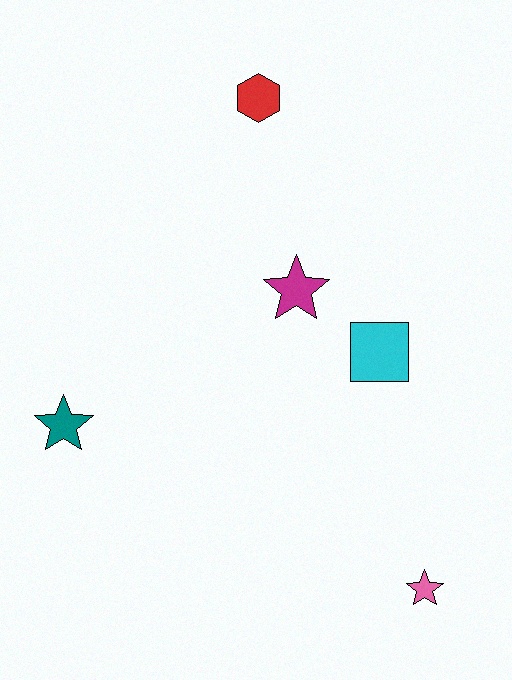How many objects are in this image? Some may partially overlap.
There are 5 objects.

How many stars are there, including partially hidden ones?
There are 3 stars.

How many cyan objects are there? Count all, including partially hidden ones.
There is 1 cyan object.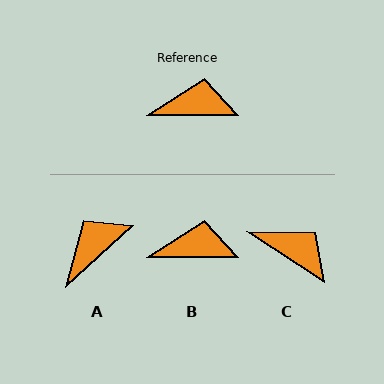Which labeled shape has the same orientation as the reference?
B.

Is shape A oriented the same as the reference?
No, it is off by about 43 degrees.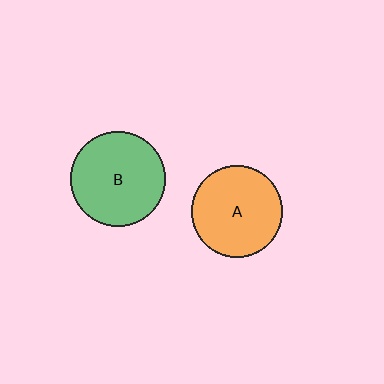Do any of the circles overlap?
No, none of the circles overlap.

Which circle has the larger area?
Circle B (green).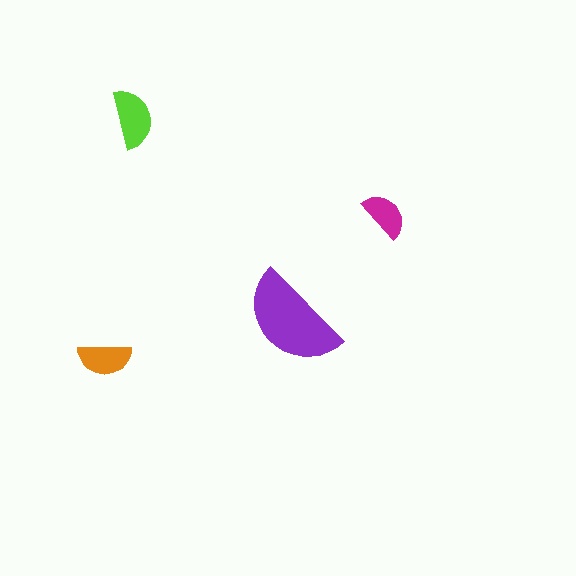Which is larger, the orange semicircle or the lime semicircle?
The lime one.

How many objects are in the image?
There are 4 objects in the image.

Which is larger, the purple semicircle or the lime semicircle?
The purple one.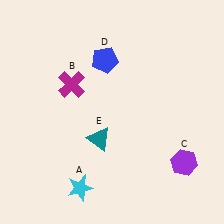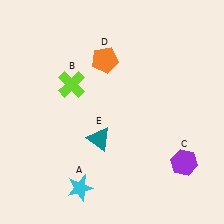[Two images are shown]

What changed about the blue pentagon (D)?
In Image 1, D is blue. In Image 2, it changed to orange.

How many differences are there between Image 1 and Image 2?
There are 2 differences between the two images.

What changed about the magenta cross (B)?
In Image 1, B is magenta. In Image 2, it changed to lime.